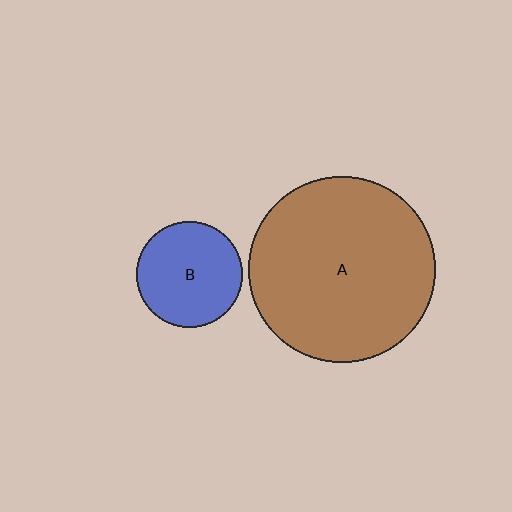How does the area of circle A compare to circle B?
Approximately 3.1 times.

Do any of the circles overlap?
No, none of the circles overlap.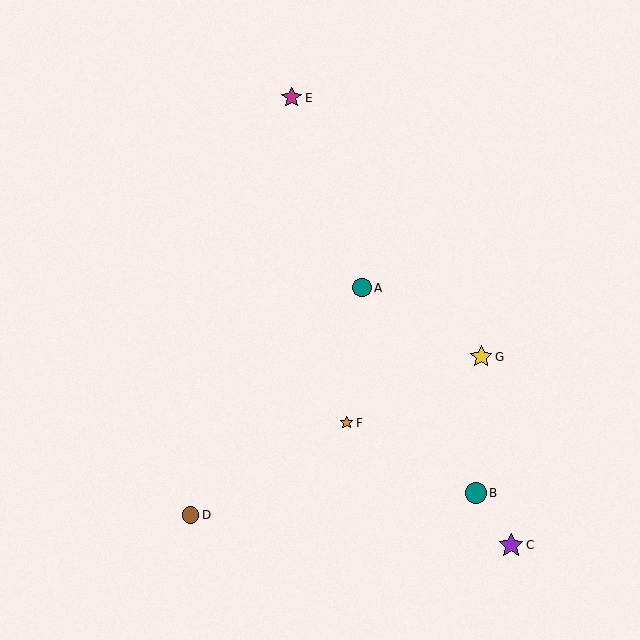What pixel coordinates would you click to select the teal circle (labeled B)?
Click at (476, 493) to select the teal circle B.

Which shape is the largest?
The purple star (labeled C) is the largest.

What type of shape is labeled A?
Shape A is a teal circle.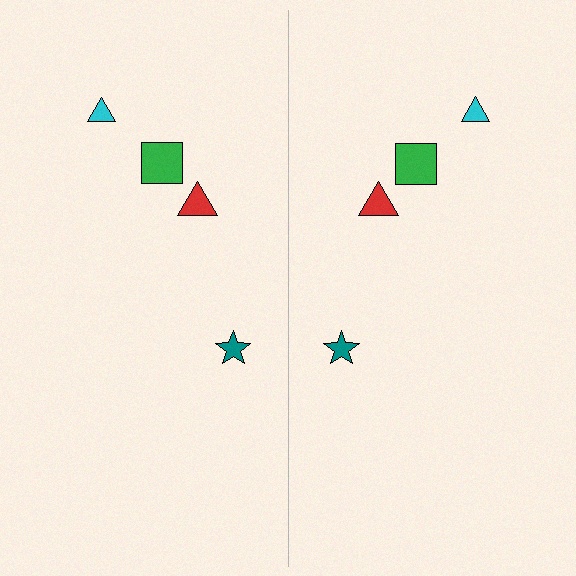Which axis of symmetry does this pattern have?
The pattern has a vertical axis of symmetry running through the center of the image.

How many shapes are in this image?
There are 8 shapes in this image.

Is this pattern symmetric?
Yes, this pattern has bilateral (reflection) symmetry.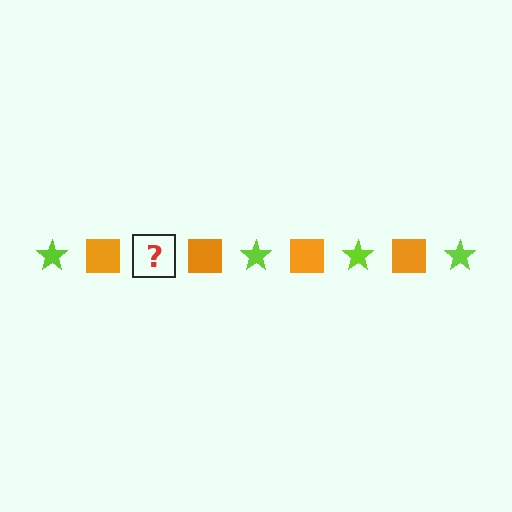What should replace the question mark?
The question mark should be replaced with a lime star.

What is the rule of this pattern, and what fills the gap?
The rule is that the pattern alternates between lime star and orange square. The gap should be filled with a lime star.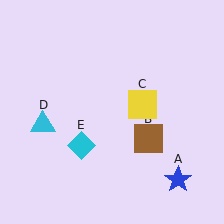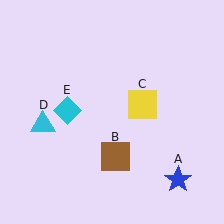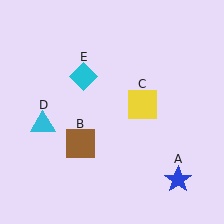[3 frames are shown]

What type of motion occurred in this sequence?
The brown square (object B), cyan diamond (object E) rotated clockwise around the center of the scene.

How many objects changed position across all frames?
2 objects changed position: brown square (object B), cyan diamond (object E).